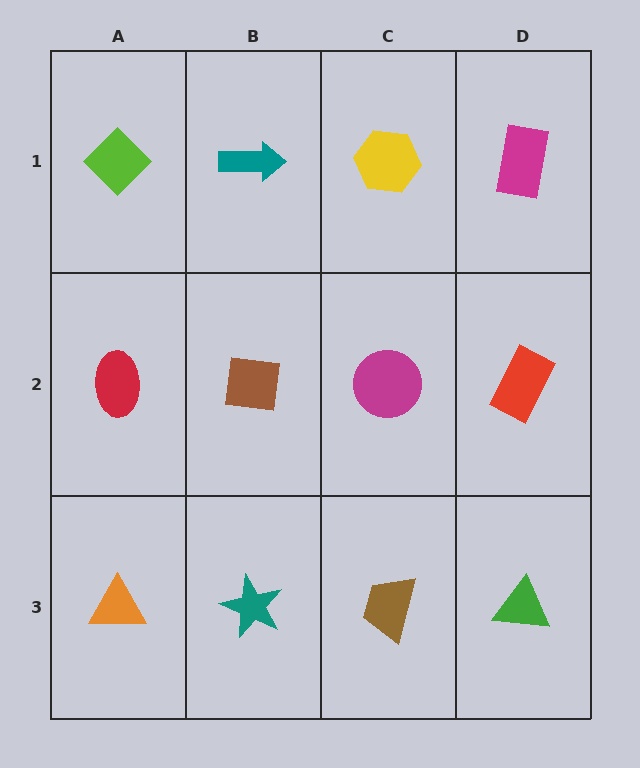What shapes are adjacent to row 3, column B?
A brown square (row 2, column B), an orange triangle (row 3, column A), a brown trapezoid (row 3, column C).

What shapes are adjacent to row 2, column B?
A teal arrow (row 1, column B), a teal star (row 3, column B), a red ellipse (row 2, column A), a magenta circle (row 2, column C).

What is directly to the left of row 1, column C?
A teal arrow.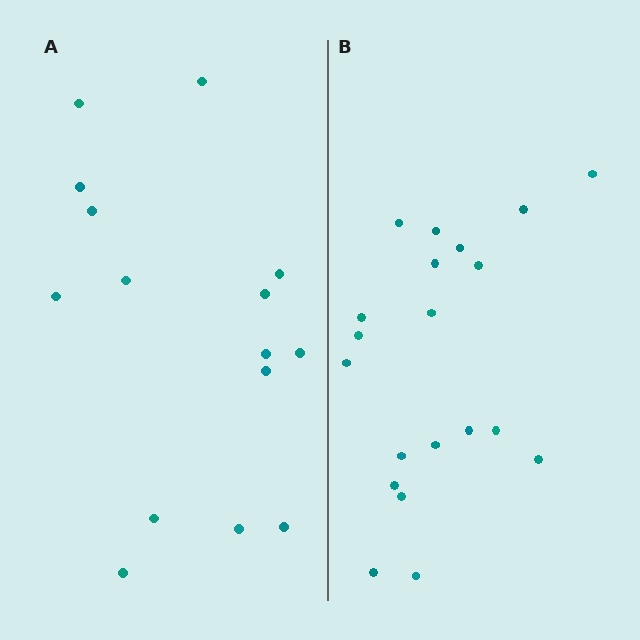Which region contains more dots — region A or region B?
Region B (the right region) has more dots.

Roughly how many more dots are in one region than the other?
Region B has about 5 more dots than region A.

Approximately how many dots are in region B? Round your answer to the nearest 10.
About 20 dots.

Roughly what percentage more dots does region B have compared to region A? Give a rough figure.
About 35% more.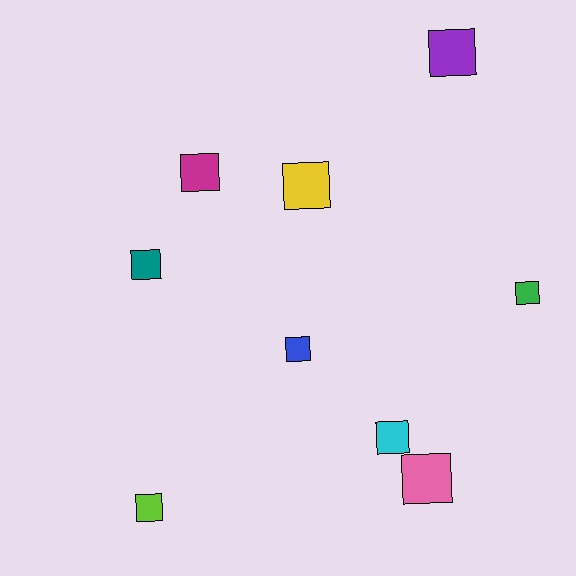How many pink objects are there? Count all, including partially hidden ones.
There is 1 pink object.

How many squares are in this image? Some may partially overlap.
There are 9 squares.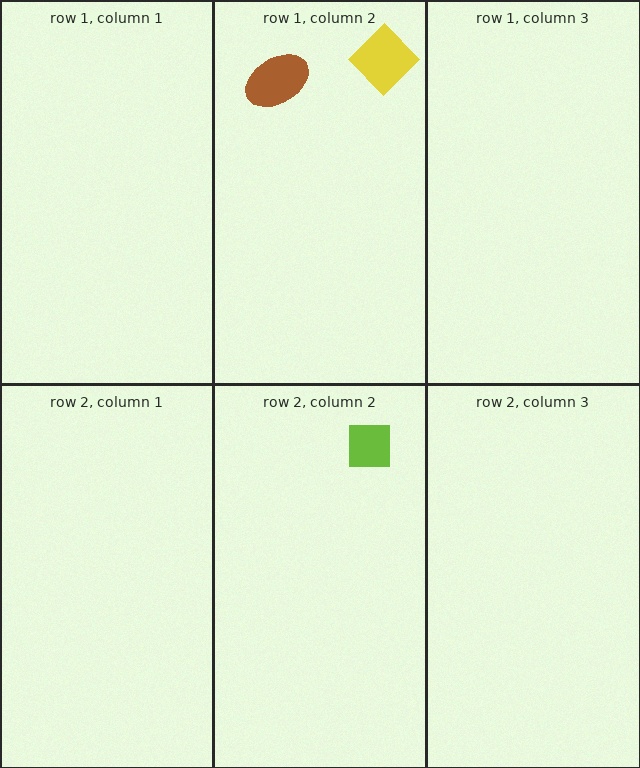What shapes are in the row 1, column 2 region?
The yellow diamond, the brown ellipse.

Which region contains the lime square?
The row 2, column 2 region.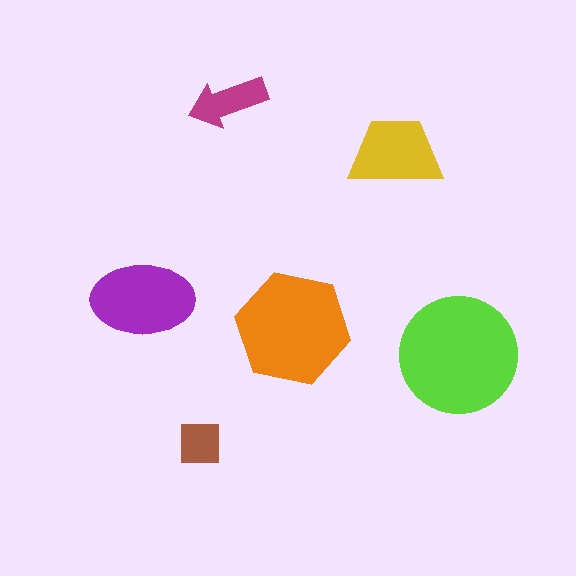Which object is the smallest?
The brown square.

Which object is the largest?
The lime circle.